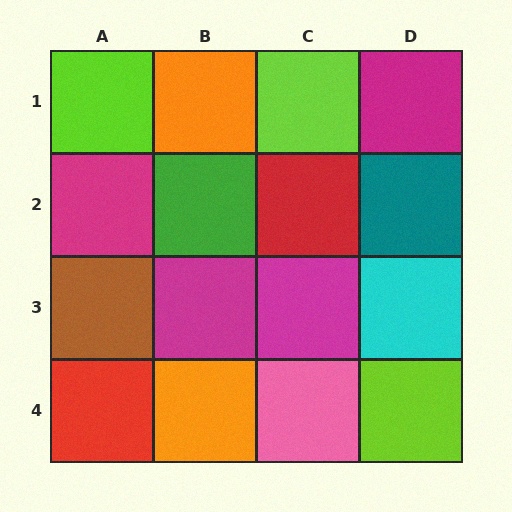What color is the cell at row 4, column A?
Red.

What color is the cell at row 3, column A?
Brown.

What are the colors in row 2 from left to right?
Magenta, green, red, teal.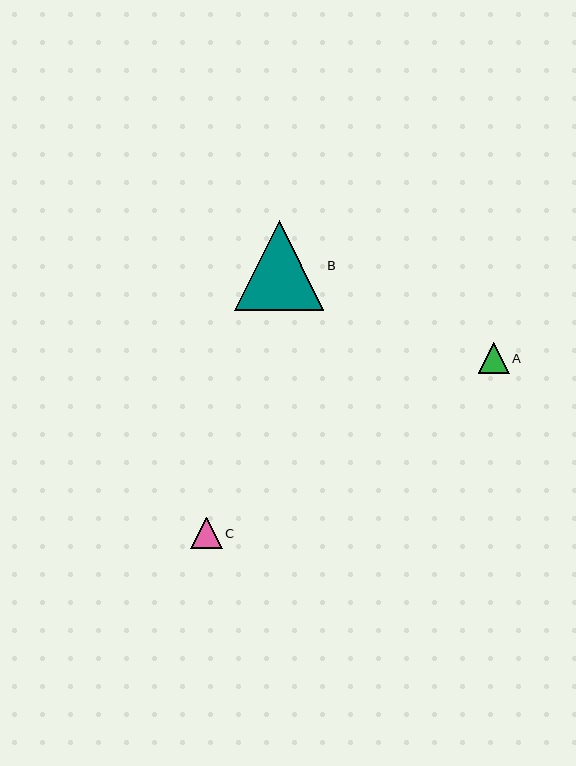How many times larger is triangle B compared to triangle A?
Triangle B is approximately 2.9 times the size of triangle A.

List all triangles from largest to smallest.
From largest to smallest: B, C, A.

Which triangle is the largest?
Triangle B is the largest with a size of approximately 89 pixels.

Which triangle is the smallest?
Triangle A is the smallest with a size of approximately 31 pixels.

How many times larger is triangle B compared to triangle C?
Triangle B is approximately 2.8 times the size of triangle C.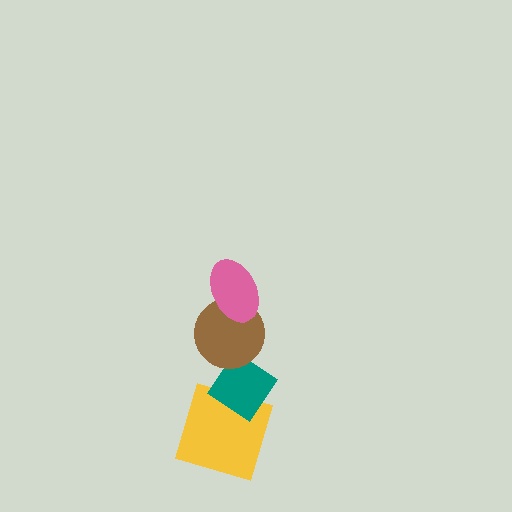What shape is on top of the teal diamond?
The brown circle is on top of the teal diamond.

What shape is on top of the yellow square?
The teal diamond is on top of the yellow square.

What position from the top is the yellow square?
The yellow square is 4th from the top.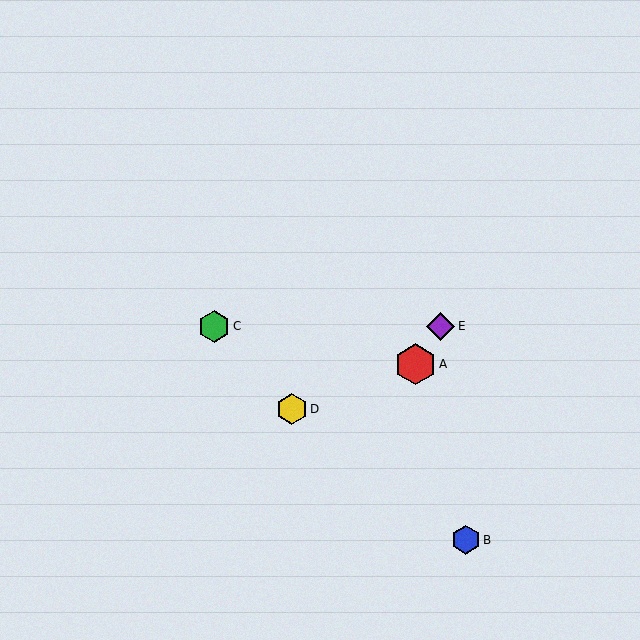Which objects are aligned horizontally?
Objects C, E are aligned horizontally.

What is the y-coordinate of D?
Object D is at y≈409.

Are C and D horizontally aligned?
No, C is at y≈326 and D is at y≈409.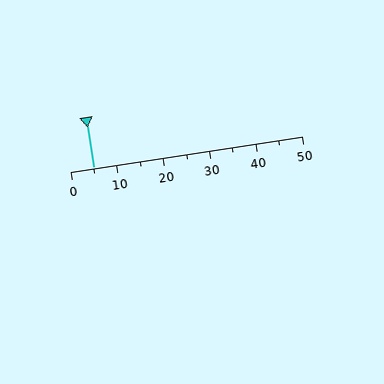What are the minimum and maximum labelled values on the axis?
The axis runs from 0 to 50.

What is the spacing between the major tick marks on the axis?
The major ticks are spaced 10 apart.